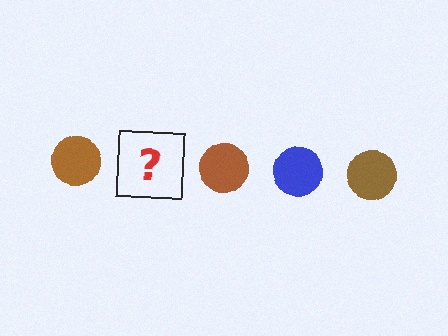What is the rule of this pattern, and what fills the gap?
The rule is that the pattern cycles through brown, blue circles. The gap should be filled with a blue circle.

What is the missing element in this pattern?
The missing element is a blue circle.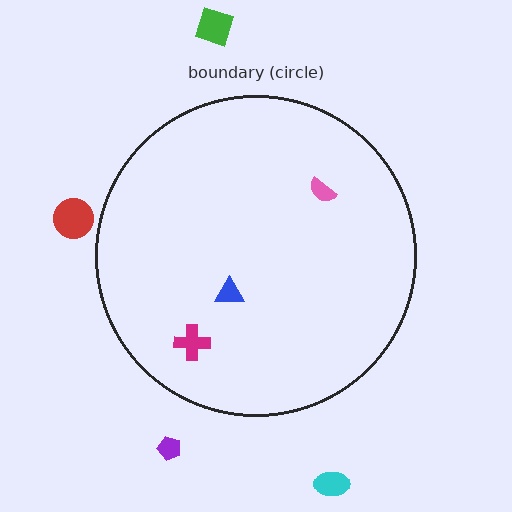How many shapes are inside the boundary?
3 inside, 4 outside.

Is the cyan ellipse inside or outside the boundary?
Outside.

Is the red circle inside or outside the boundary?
Outside.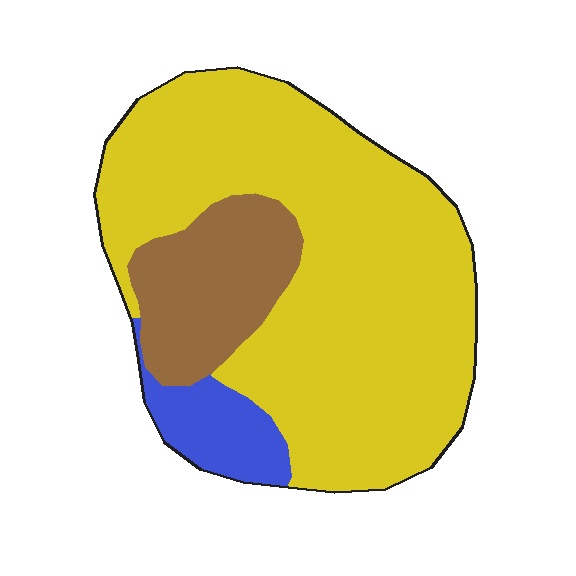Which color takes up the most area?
Yellow, at roughly 75%.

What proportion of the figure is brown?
Brown takes up less than a quarter of the figure.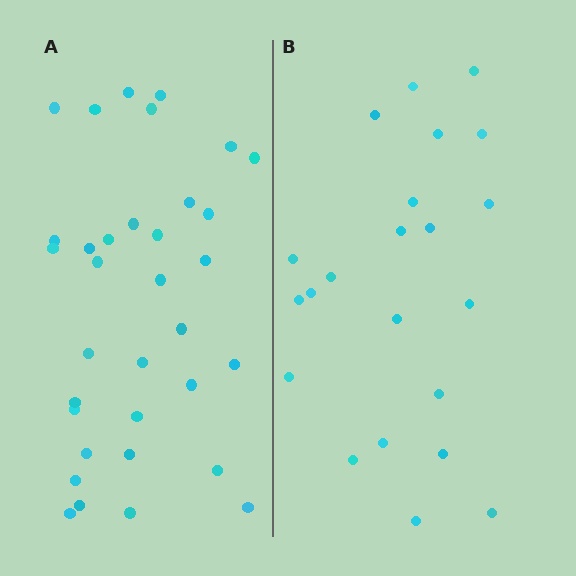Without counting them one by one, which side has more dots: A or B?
Region A (the left region) has more dots.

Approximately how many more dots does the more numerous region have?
Region A has roughly 12 or so more dots than region B.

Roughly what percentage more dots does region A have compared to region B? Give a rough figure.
About 55% more.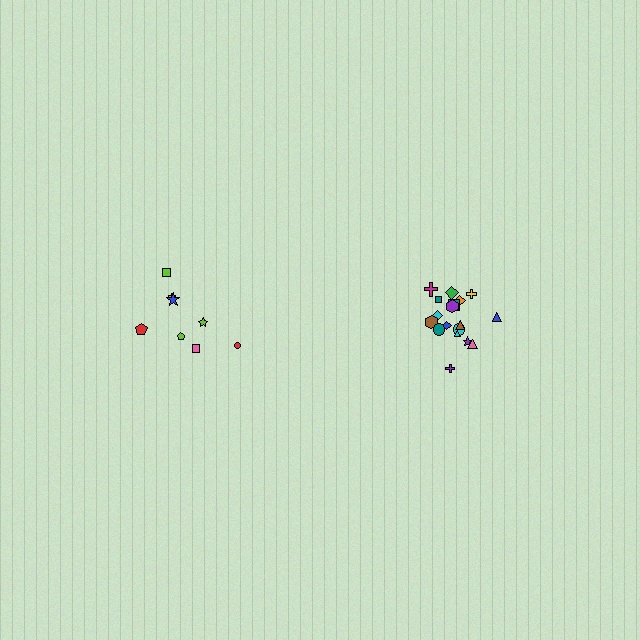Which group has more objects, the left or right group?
The right group.